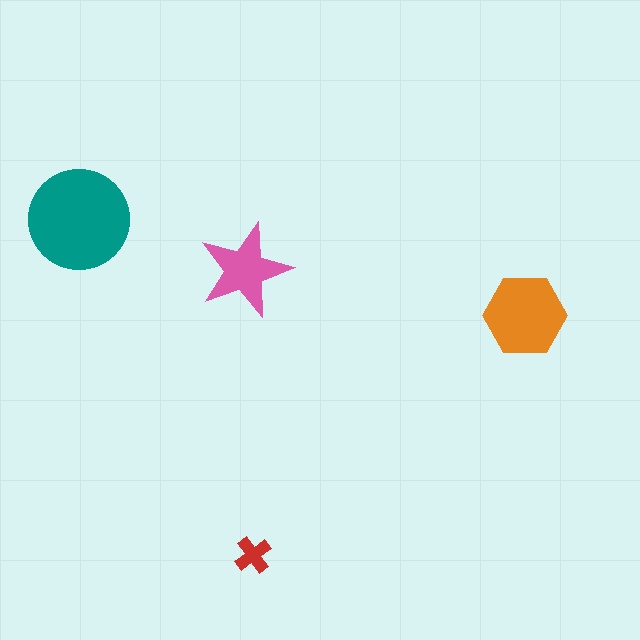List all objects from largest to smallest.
The teal circle, the orange hexagon, the pink star, the red cross.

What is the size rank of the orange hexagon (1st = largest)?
2nd.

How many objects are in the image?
There are 4 objects in the image.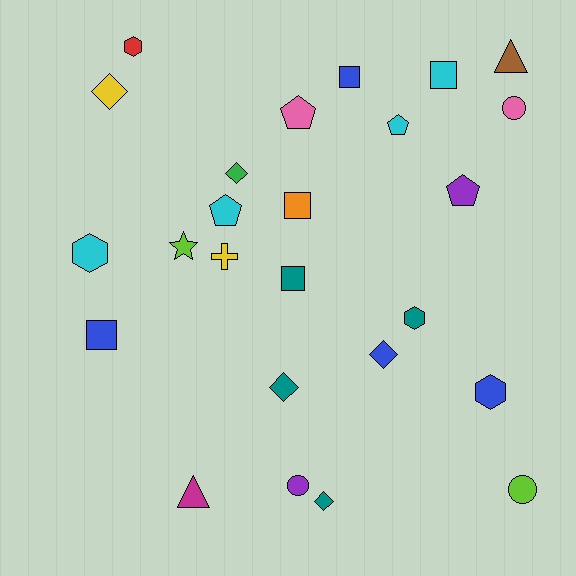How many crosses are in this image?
There is 1 cross.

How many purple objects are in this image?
There are 2 purple objects.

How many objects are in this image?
There are 25 objects.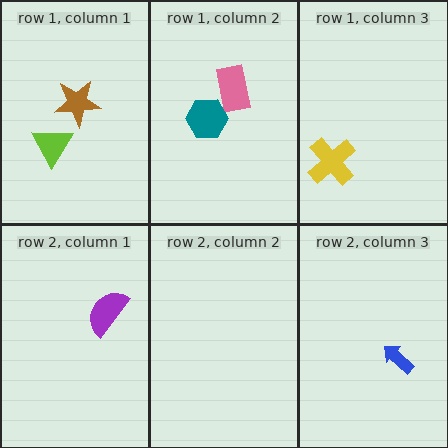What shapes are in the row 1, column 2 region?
The pink rectangle, the teal hexagon.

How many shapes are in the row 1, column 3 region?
1.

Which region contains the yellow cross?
The row 1, column 3 region.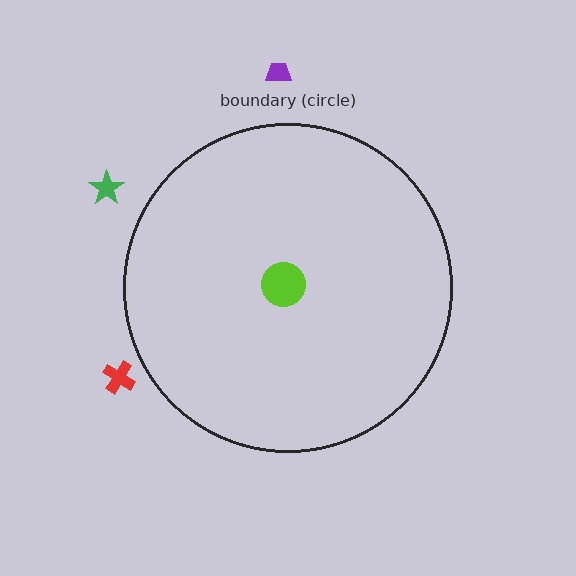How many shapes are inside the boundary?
1 inside, 3 outside.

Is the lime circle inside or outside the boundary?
Inside.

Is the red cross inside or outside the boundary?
Outside.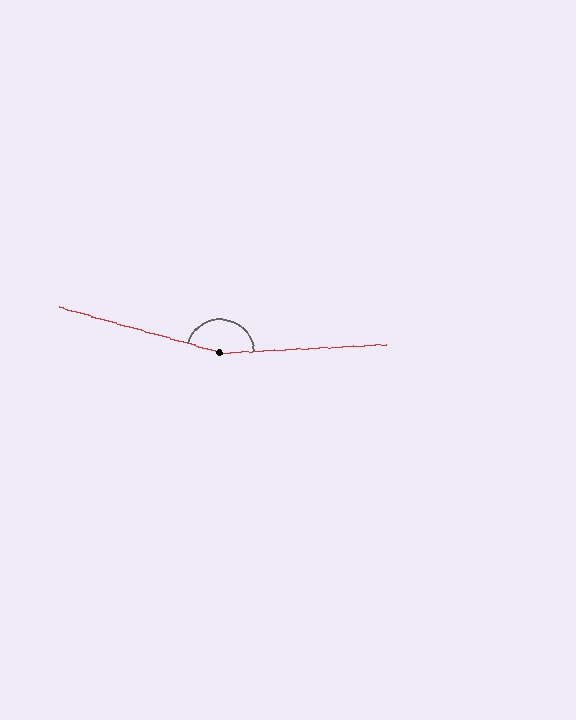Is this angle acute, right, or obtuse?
It is obtuse.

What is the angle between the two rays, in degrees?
Approximately 161 degrees.